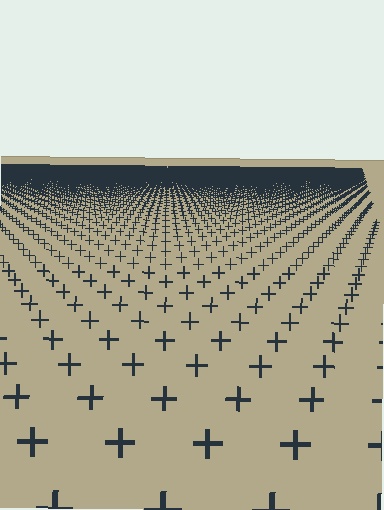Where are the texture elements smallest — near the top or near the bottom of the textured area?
Near the top.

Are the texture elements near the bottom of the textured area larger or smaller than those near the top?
Larger. Near the bottom, elements are closer to the viewer and appear at a bigger on-screen size.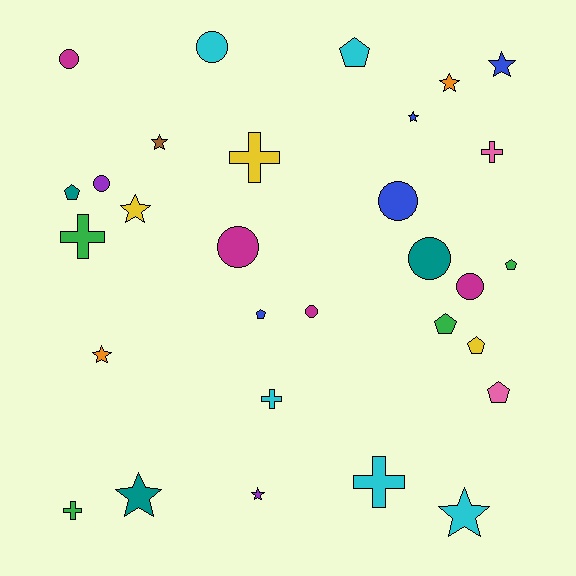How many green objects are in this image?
There are 4 green objects.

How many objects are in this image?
There are 30 objects.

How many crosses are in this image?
There are 6 crosses.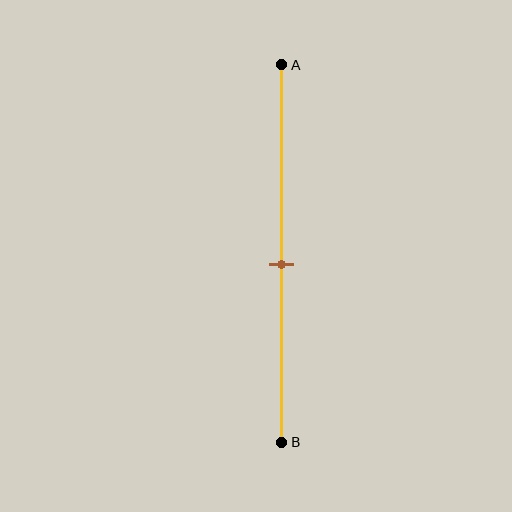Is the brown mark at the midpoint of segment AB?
Yes, the mark is approximately at the midpoint.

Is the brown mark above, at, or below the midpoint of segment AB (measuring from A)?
The brown mark is approximately at the midpoint of segment AB.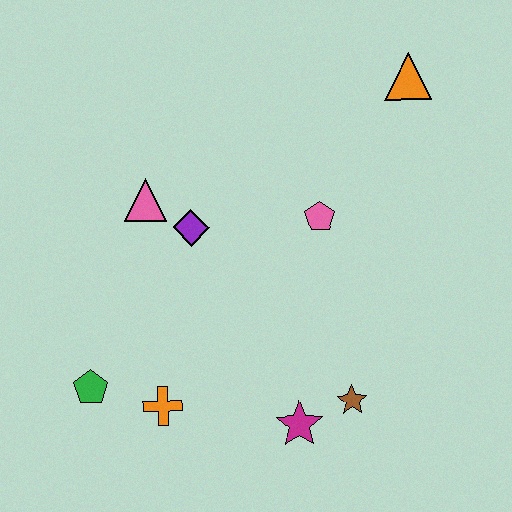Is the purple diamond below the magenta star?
No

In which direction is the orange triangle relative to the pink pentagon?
The orange triangle is above the pink pentagon.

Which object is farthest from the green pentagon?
The orange triangle is farthest from the green pentagon.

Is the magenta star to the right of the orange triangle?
No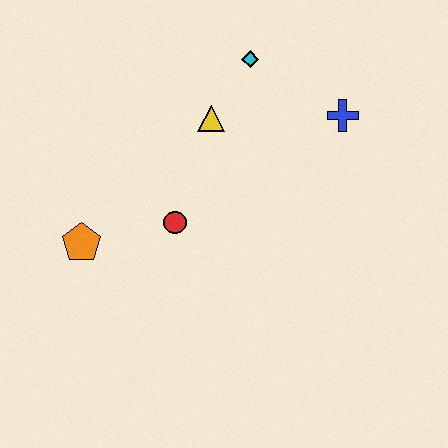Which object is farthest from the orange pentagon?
The blue cross is farthest from the orange pentagon.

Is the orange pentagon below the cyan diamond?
Yes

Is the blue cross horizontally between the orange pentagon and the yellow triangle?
No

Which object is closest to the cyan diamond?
The yellow triangle is closest to the cyan diamond.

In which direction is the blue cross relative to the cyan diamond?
The blue cross is to the right of the cyan diamond.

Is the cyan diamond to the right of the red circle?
Yes